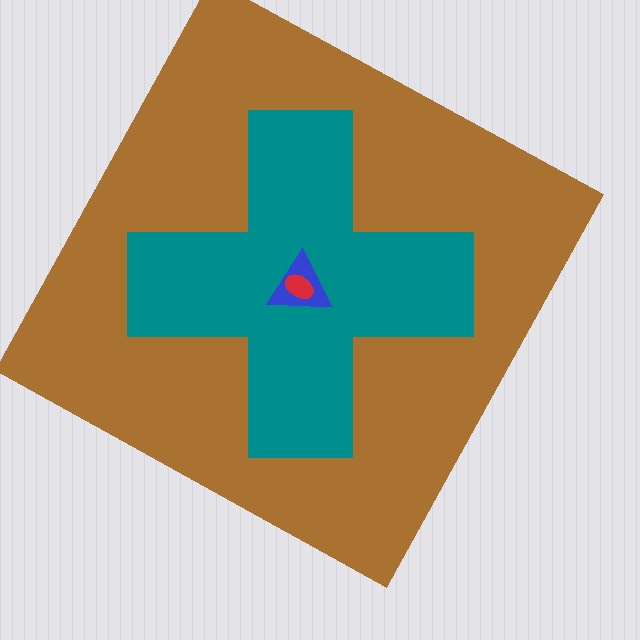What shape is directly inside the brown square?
The teal cross.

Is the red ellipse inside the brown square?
Yes.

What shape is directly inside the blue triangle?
The red ellipse.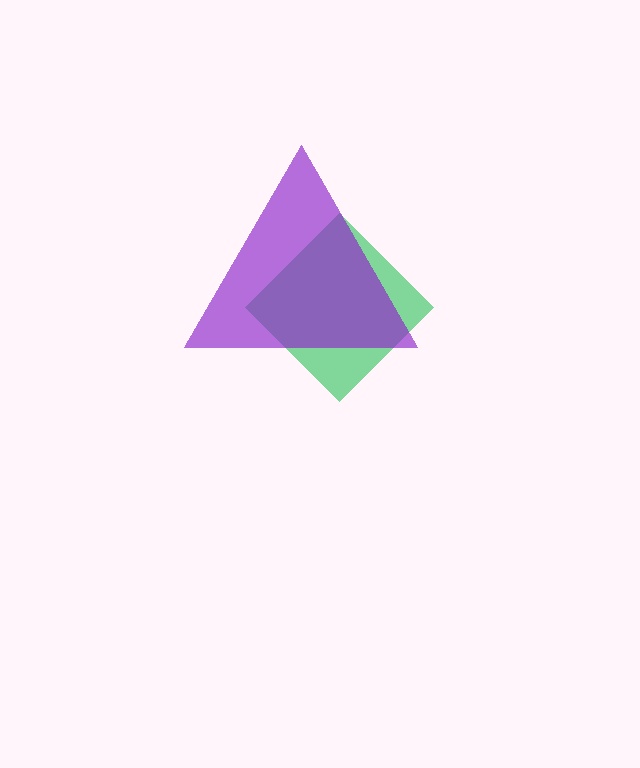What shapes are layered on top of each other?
The layered shapes are: a green diamond, a purple triangle.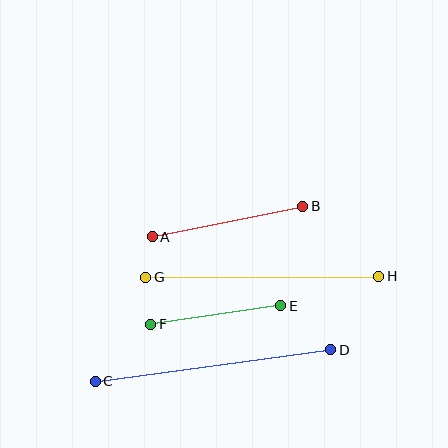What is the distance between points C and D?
The distance is approximately 238 pixels.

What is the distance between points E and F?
The distance is approximately 131 pixels.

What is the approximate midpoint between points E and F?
The midpoint is at approximately (216, 315) pixels.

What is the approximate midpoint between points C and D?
The midpoint is at approximately (213, 365) pixels.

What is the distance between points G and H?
The distance is approximately 233 pixels.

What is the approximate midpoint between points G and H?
The midpoint is at approximately (262, 277) pixels.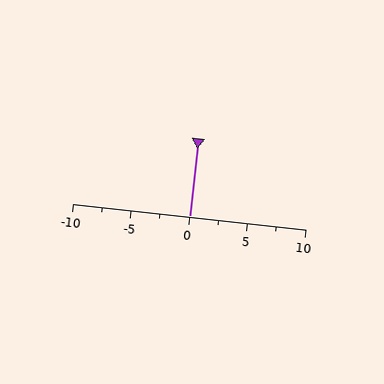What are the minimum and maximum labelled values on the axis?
The axis runs from -10 to 10.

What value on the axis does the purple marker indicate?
The marker indicates approximately 0.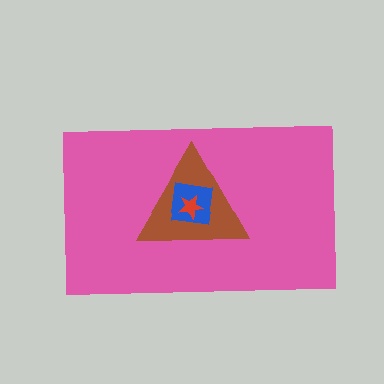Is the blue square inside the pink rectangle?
Yes.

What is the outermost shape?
The pink rectangle.